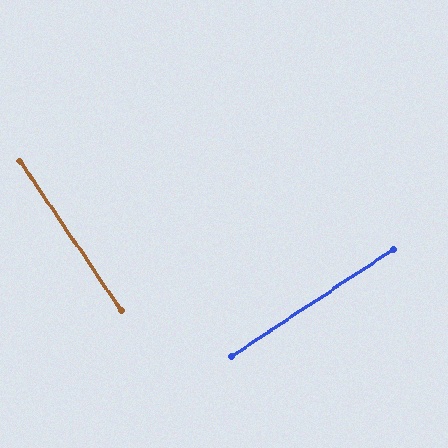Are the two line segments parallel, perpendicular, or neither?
Perpendicular — they meet at approximately 89°.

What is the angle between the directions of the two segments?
Approximately 89 degrees.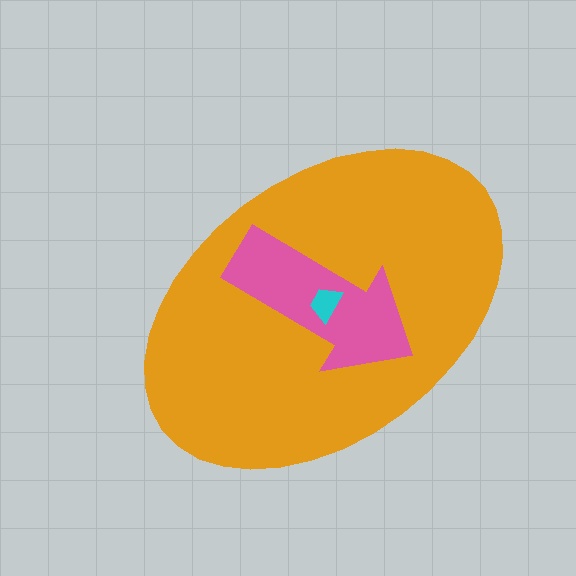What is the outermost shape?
The orange ellipse.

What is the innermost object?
The cyan trapezoid.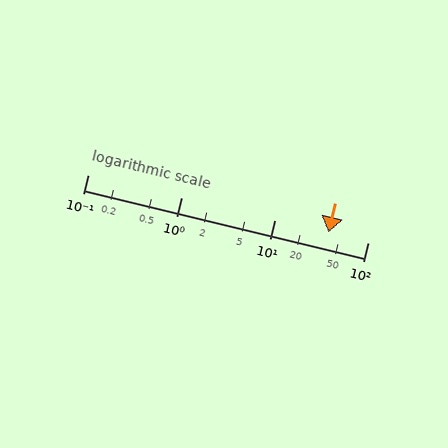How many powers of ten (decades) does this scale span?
The scale spans 3 decades, from 0.1 to 100.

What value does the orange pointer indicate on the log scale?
The pointer indicates approximately 38.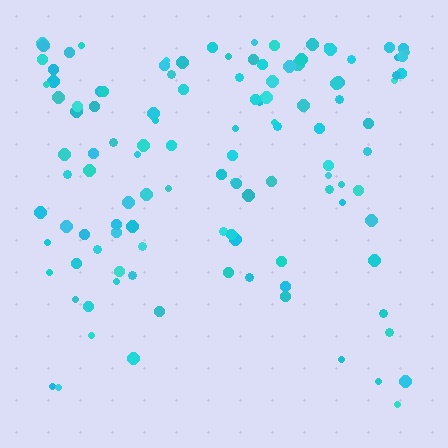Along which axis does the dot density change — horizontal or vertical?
Vertical.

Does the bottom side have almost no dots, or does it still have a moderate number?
Still a moderate number, just noticeably fewer than the top.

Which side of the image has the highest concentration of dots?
The top.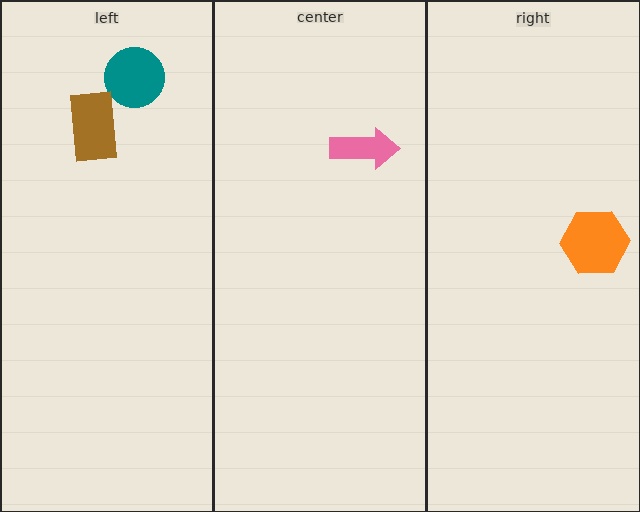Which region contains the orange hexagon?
The right region.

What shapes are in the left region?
The teal circle, the brown rectangle.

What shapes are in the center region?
The pink arrow.